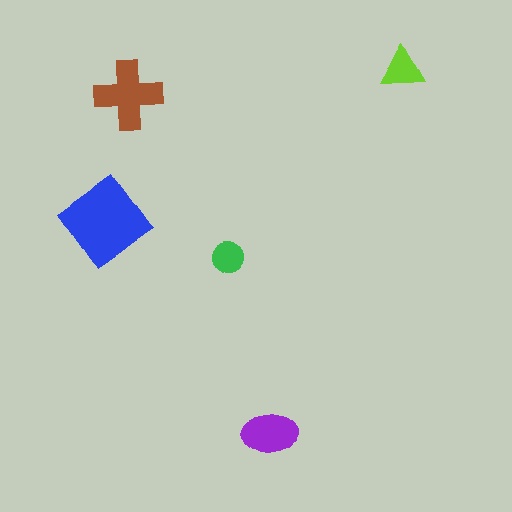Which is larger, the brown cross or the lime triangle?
The brown cross.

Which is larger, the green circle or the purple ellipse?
The purple ellipse.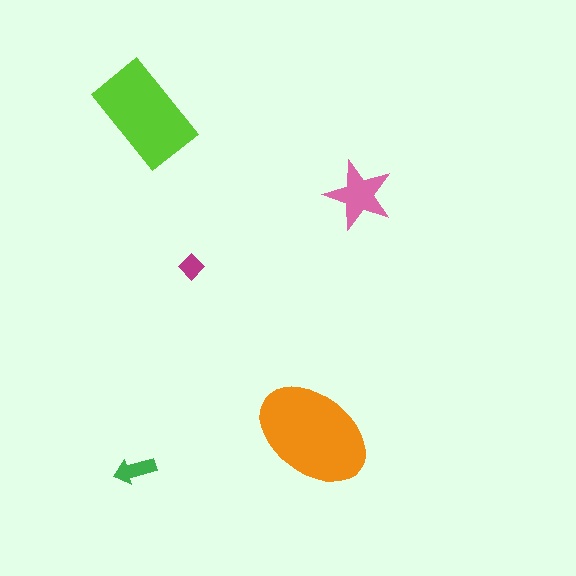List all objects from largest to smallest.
The orange ellipse, the lime rectangle, the pink star, the green arrow, the magenta diamond.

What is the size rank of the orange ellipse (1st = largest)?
1st.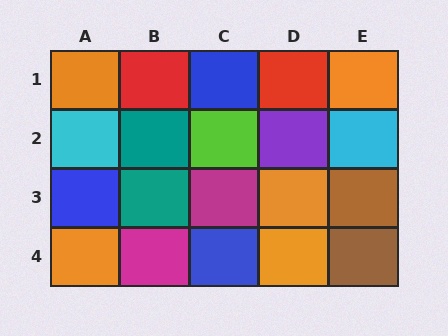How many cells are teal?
2 cells are teal.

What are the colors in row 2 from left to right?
Cyan, teal, lime, purple, cyan.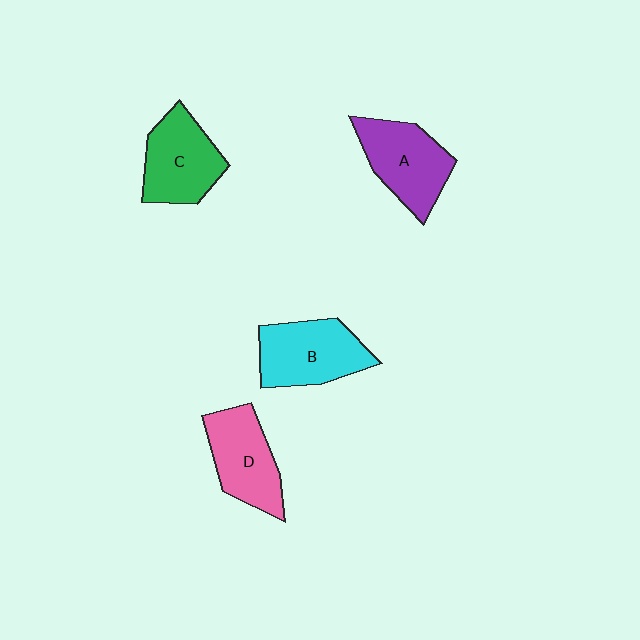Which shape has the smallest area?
Shape D (pink).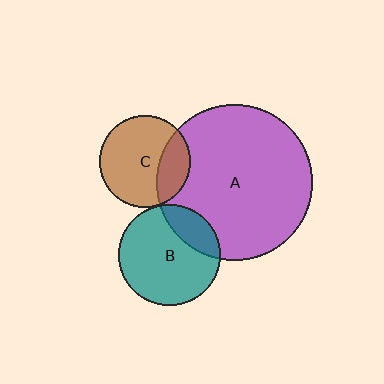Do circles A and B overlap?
Yes.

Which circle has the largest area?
Circle A (purple).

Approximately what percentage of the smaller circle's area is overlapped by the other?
Approximately 20%.